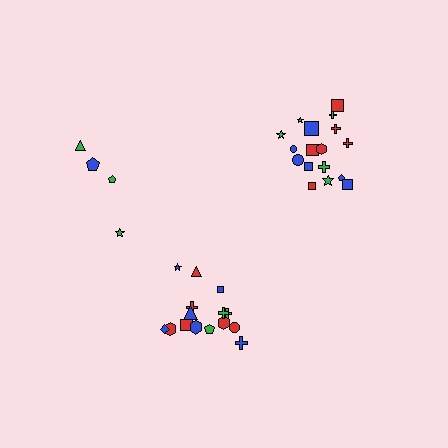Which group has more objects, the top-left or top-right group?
The top-right group.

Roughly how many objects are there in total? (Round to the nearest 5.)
Roughly 35 objects in total.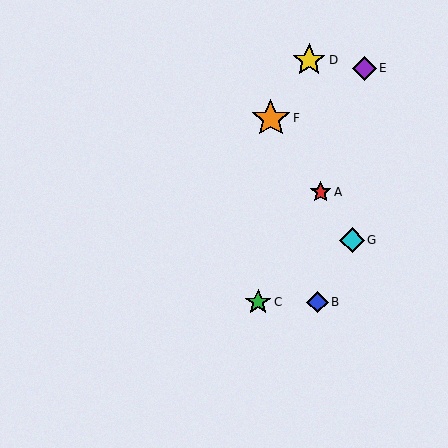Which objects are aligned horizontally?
Objects B, C are aligned horizontally.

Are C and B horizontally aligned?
Yes, both are at y≈302.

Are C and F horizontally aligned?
No, C is at y≈302 and F is at y≈118.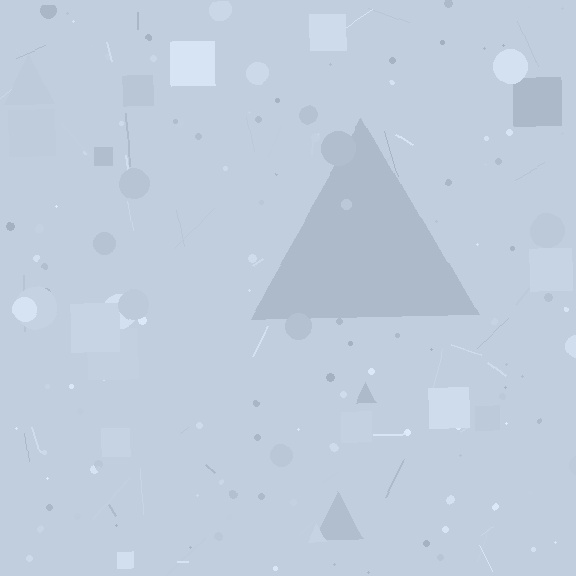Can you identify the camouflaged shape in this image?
The camouflaged shape is a triangle.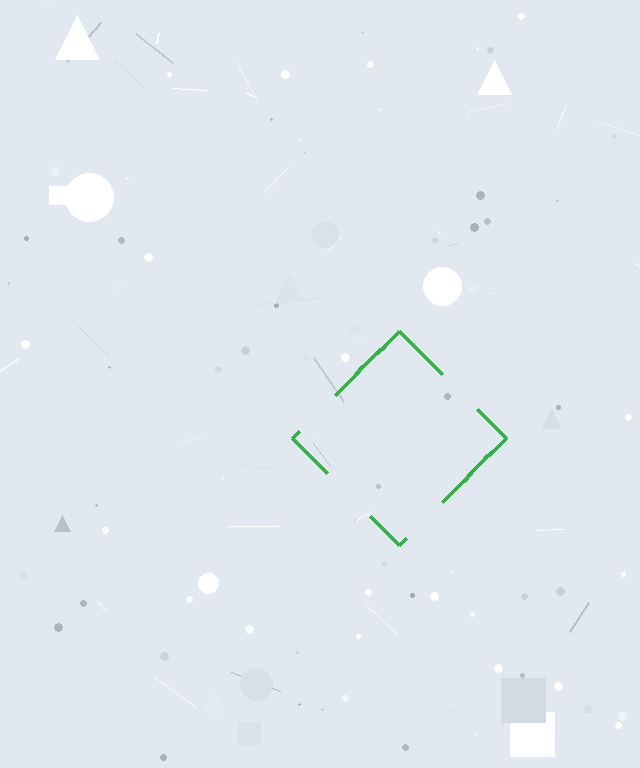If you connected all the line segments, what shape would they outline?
They would outline a diamond.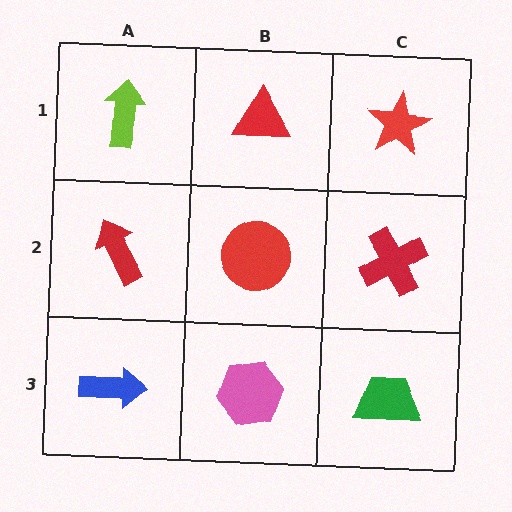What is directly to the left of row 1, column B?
A lime arrow.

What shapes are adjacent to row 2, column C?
A red star (row 1, column C), a green trapezoid (row 3, column C), a red circle (row 2, column B).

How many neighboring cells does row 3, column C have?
2.